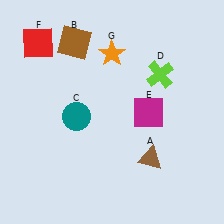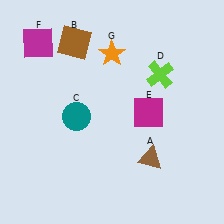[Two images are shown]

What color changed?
The square (F) changed from red in Image 1 to magenta in Image 2.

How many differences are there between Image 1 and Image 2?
There is 1 difference between the two images.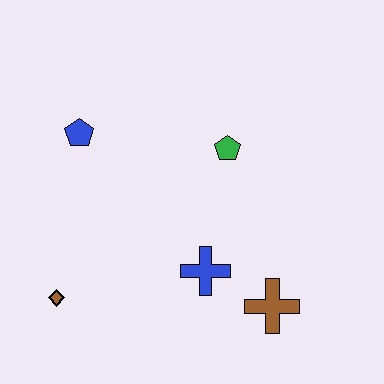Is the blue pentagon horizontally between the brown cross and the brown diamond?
Yes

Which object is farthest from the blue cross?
The blue pentagon is farthest from the blue cross.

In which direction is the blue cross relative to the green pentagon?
The blue cross is below the green pentagon.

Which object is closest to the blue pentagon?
The green pentagon is closest to the blue pentagon.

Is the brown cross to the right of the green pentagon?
Yes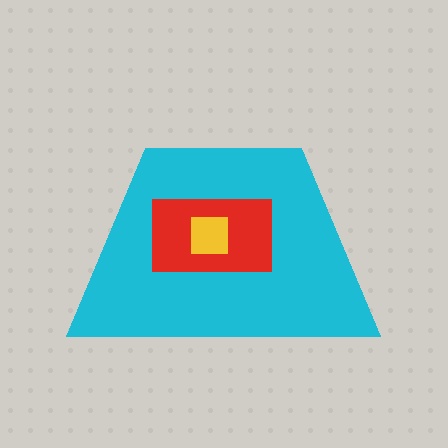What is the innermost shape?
The yellow square.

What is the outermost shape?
The cyan trapezoid.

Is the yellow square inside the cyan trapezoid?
Yes.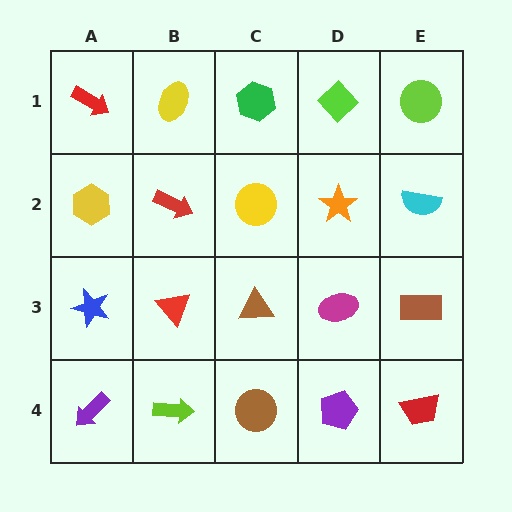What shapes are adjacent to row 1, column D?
An orange star (row 2, column D), a green hexagon (row 1, column C), a lime circle (row 1, column E).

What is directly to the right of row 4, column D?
A red trapezoid.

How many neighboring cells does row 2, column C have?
4.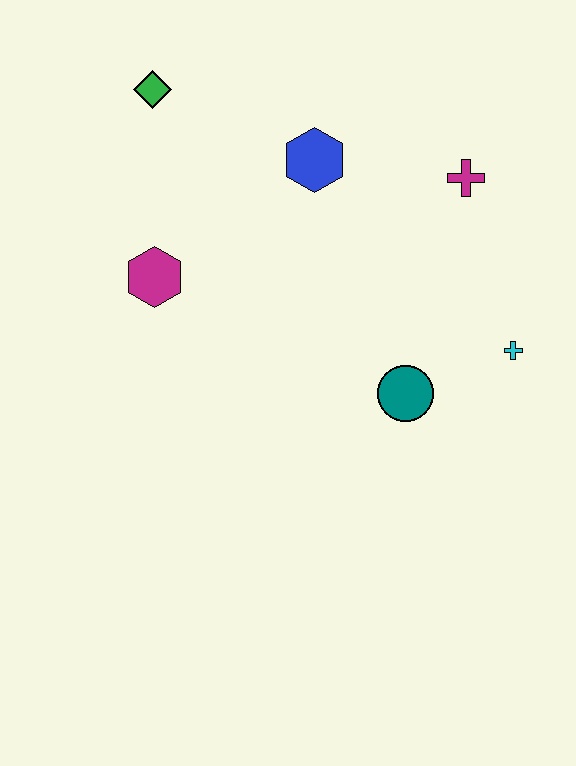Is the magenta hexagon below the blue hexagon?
Yes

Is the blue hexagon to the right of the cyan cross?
No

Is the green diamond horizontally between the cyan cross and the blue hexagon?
No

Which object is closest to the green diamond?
The blue hexagon is closest to the green diamond.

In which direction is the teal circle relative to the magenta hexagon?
The teal circle is to the right of the magenta hexagon.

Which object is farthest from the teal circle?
The green diamond is farthest from the teal circle.